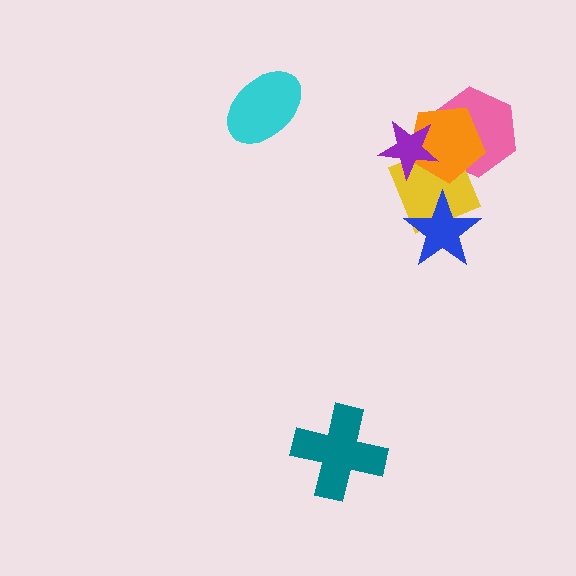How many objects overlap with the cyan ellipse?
0 objects overlap with the cyan ellipse.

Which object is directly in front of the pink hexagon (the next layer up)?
The yellow diamond is directly in front of the pink hexagon.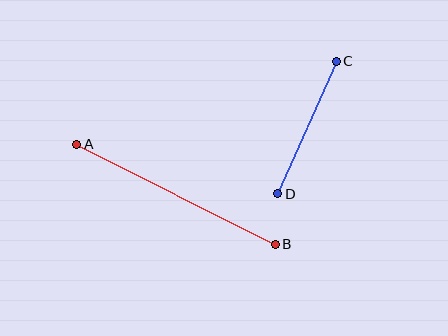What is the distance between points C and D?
The distance is approximately 145 pixels.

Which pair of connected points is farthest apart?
Points A and B are farthest apart.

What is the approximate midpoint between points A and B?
The midpoint is at approximately (176, 194) pixels.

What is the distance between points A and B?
The distance is approximately 222 pixels.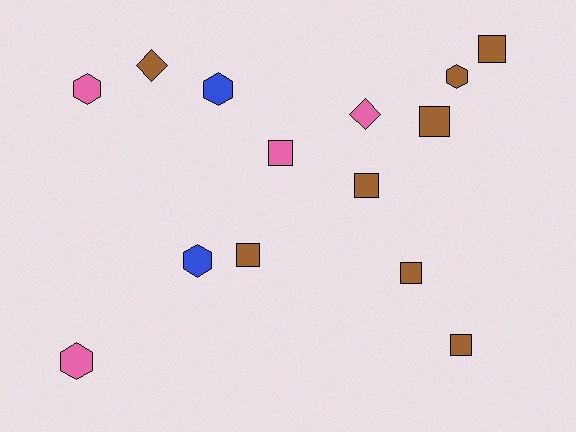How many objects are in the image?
There are 14 objects.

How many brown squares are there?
There are 6 brown squares.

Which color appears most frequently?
Brown, with 8 objects.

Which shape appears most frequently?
Square, with 7 objects.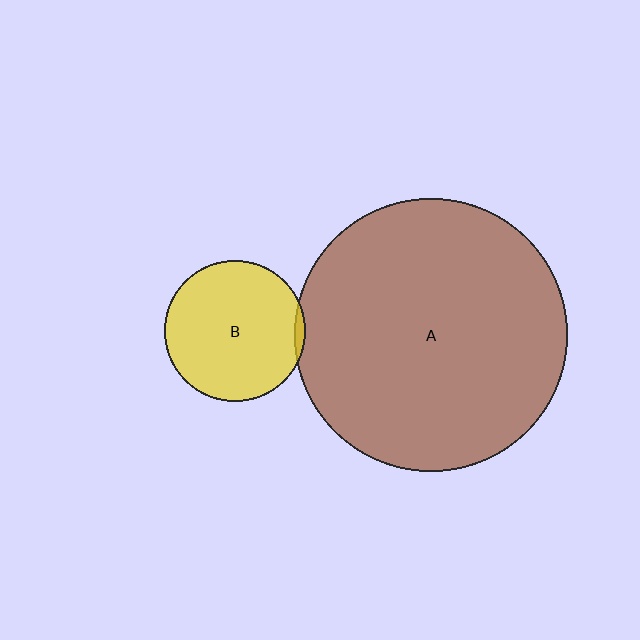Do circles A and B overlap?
Yes.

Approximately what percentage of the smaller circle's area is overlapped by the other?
Approximately 5%.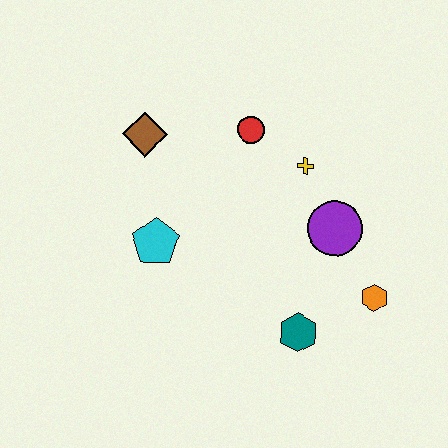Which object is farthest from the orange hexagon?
The brown diamond is farthest from the orange hexagon.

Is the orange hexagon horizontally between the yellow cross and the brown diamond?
No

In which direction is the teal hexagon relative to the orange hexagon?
The teal hexagon is to the left of the orange hexagon.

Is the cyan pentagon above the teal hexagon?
Yes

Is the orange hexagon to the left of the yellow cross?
No